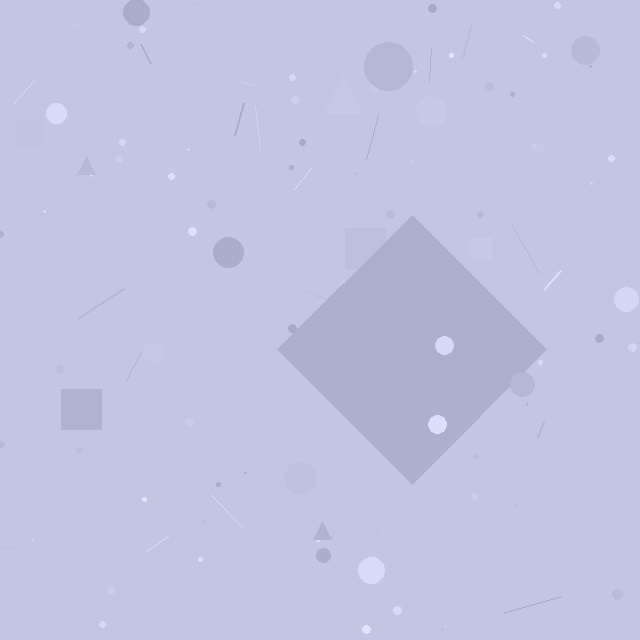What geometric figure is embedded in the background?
A diamond is embedded in the background.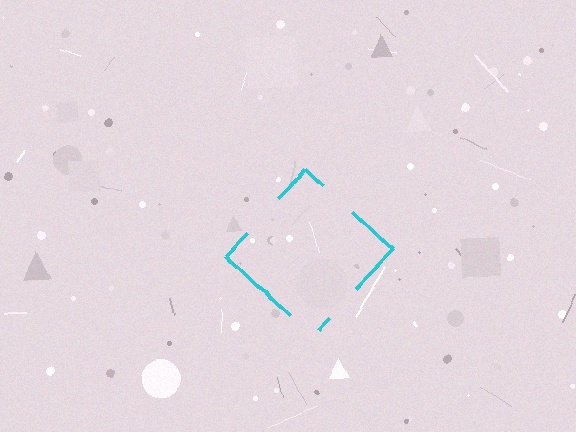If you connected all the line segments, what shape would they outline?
They would outline a diamond.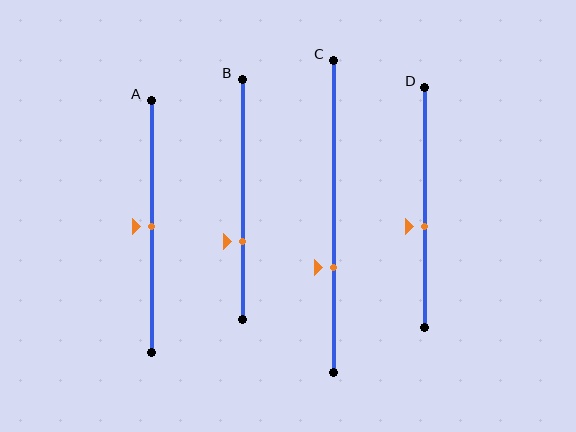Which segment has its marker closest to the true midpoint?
Segment A has its marker closest to the true midpoint.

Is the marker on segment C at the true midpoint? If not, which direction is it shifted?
No, the marker on segment C is shifted downward by about 16% of the segment length.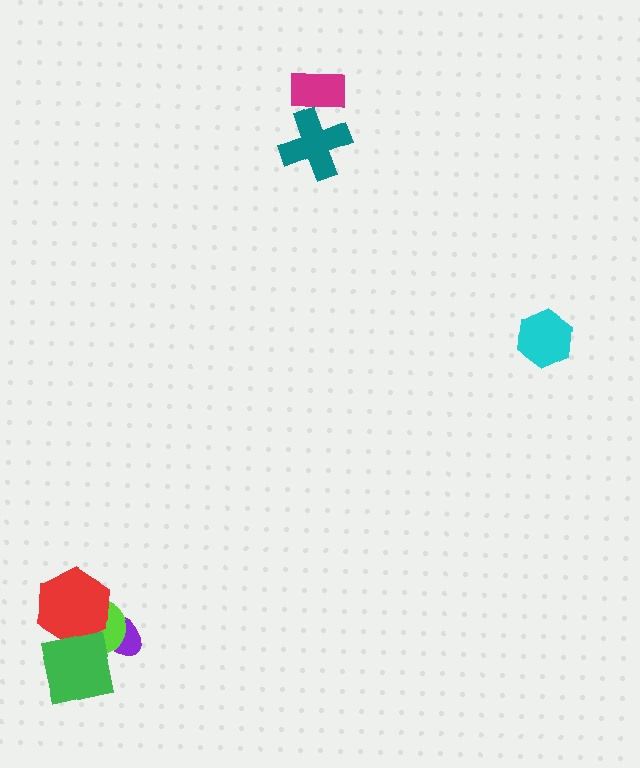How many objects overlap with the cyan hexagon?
0 objects overlap with the cyan hexagon.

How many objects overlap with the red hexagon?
3 objects overlap with the red hexagon.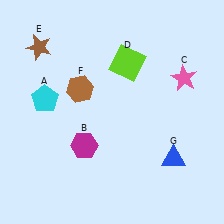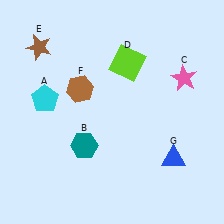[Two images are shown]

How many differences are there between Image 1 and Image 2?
There is 1 difference between the two images.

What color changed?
The hexagon (B) changed from magenta in Image 1 to teal in Image 2.